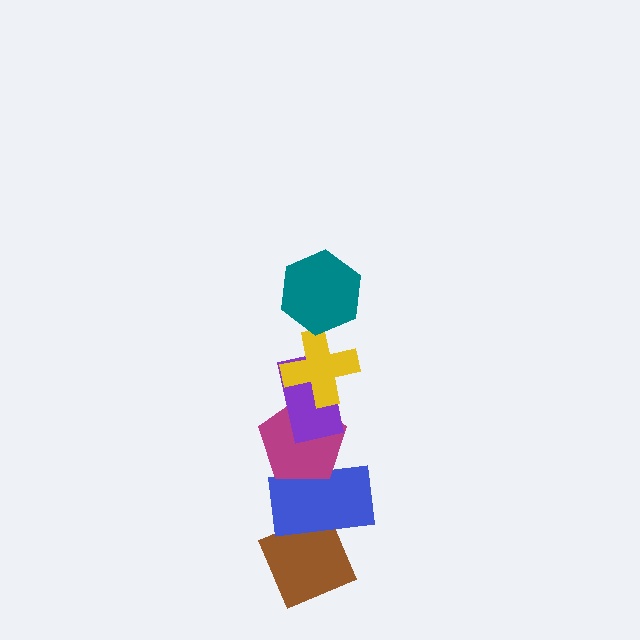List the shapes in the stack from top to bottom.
From top to bottom: the teal hexagon, the yellow cross, the purple rectangle, the magenta pentagon, the blue rectangle, the brown diamond.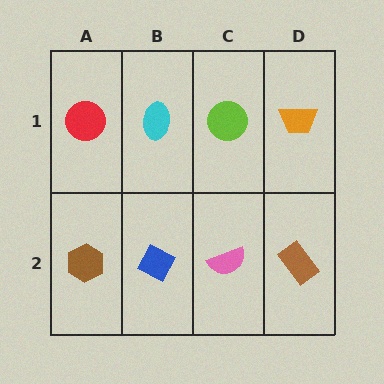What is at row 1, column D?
An orange trapezoid.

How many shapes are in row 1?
4 shapes.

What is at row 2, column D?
A brown rectangle.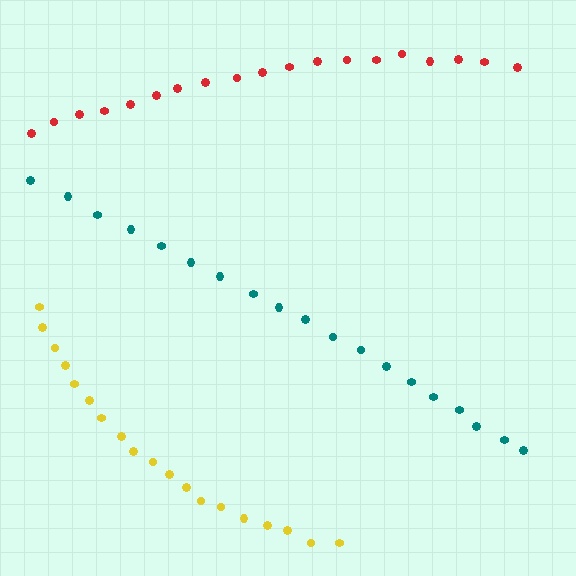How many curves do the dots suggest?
There are 3 distinct paths.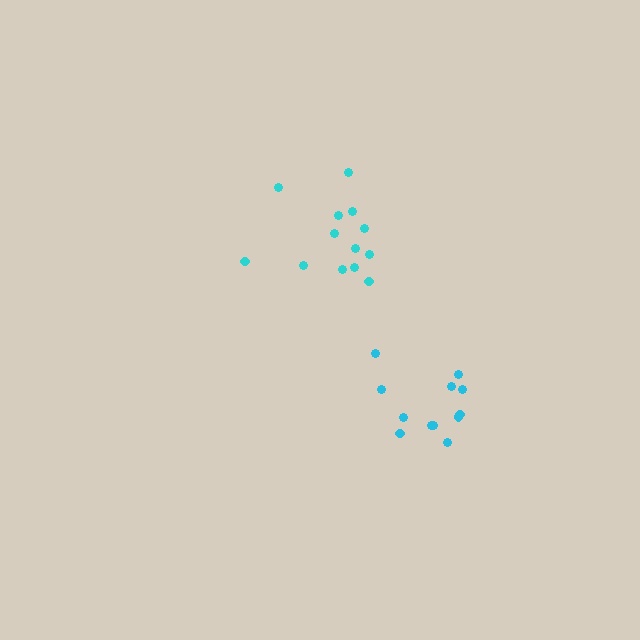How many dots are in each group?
Group 1: 12 dots, Group 2: 13 dots (25 total).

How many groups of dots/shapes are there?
There are 2 groups.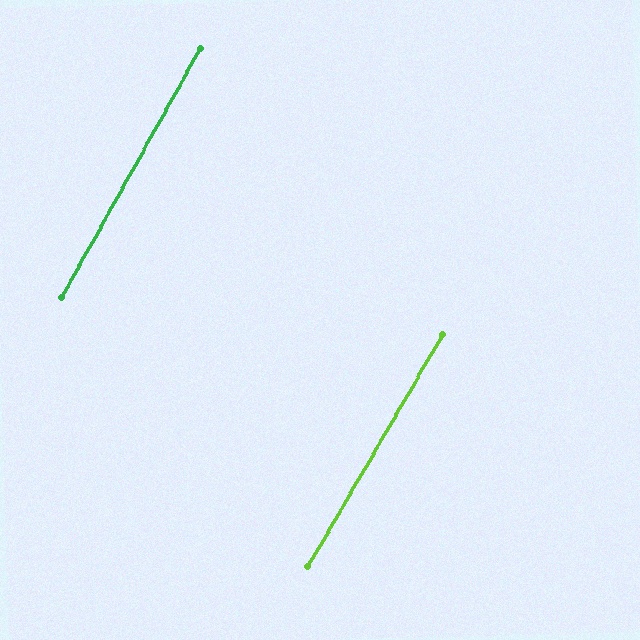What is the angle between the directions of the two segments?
Approximately 1 degree.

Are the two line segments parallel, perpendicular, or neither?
Parallel — their directions differ by only 1.1°.